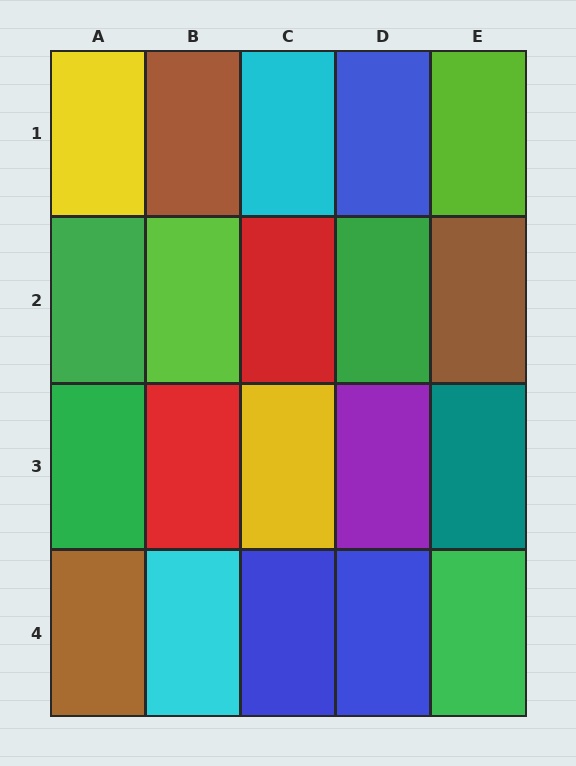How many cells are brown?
3 cells are brown.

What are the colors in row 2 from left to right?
Green, lime, red, green, brown.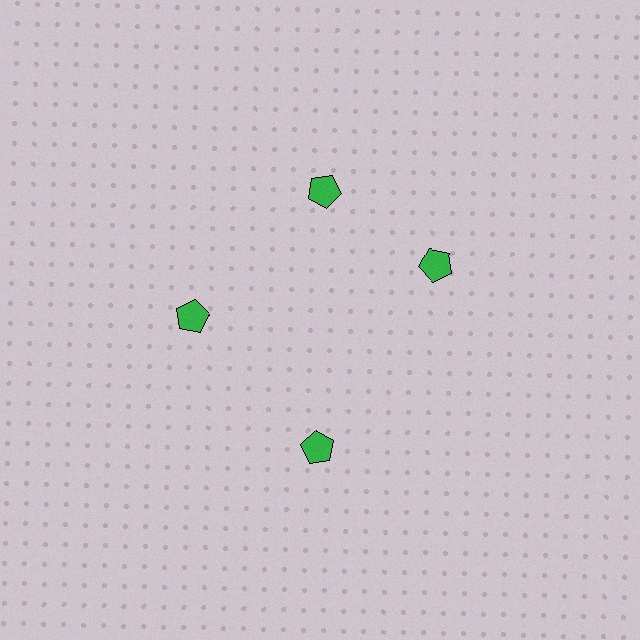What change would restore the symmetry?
The symmetry would be restored by rotating it back into even spacing with its neighbors so that all 4 pentagons sit at equal angles and equal distance from the center.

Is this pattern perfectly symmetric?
No. The 4 green pentagons are arranged in a ring, but one element near the 3 o'clock position is rotated out of alignment along the ring, breaking the 4-fold rotational symmetry.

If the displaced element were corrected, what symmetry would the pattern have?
It would have 4-fold rotational symmetry — the pattern would map onto itself every 90 degrees.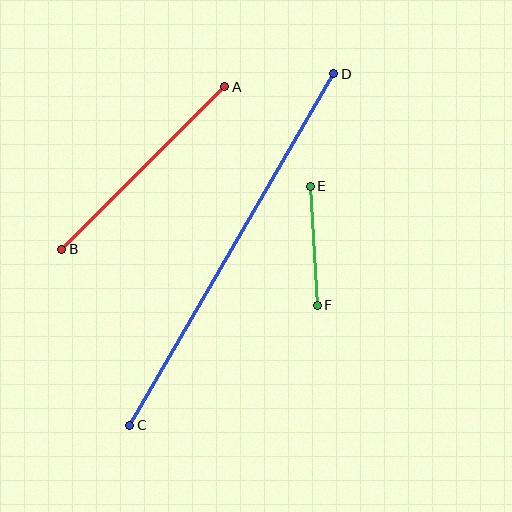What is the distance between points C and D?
The distance is approximately 407 pixels.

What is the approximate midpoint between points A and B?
The midpoint is at approximately (143, 168) pixels.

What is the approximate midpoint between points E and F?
The midpoint is at approximately (314, 246) pixels.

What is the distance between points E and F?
The distance is approximately 119 pixels.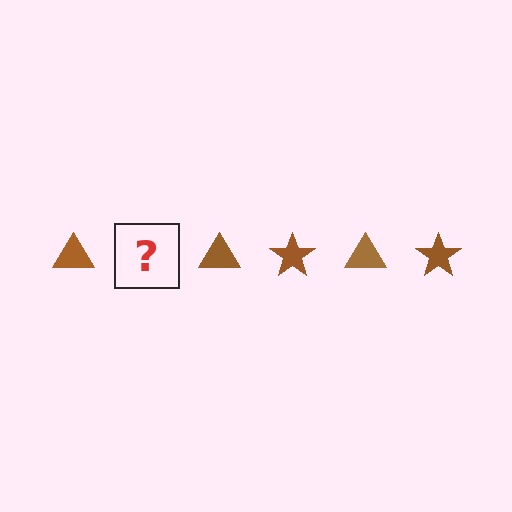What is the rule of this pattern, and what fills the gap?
The rule is that the pattern cycles through triangle, star shapes in brown. The gap should be filled with a brown star.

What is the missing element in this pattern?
The missing element is a brown star.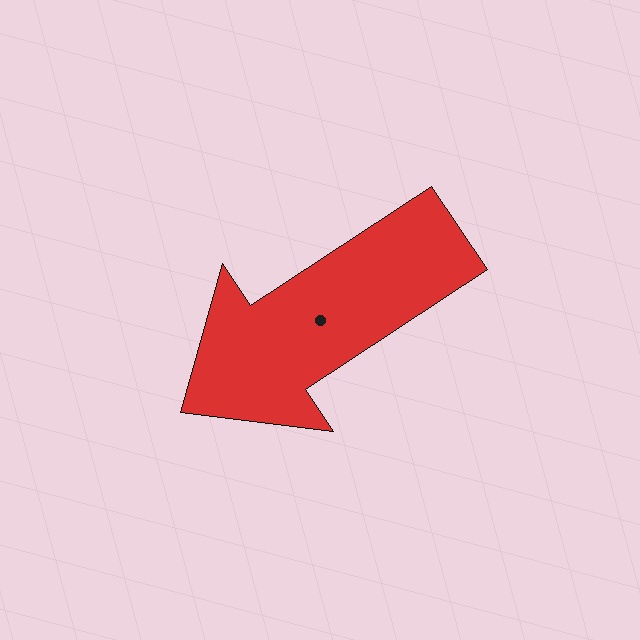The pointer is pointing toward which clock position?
Roughly 8 o'clock.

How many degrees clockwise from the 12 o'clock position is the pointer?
Approximately 237 degrees.